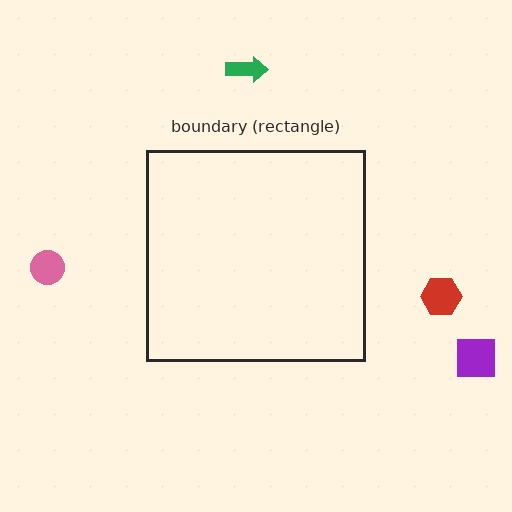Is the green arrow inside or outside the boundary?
Outside.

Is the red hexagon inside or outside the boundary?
Outside.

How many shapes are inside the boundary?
0 inside, 4 outside.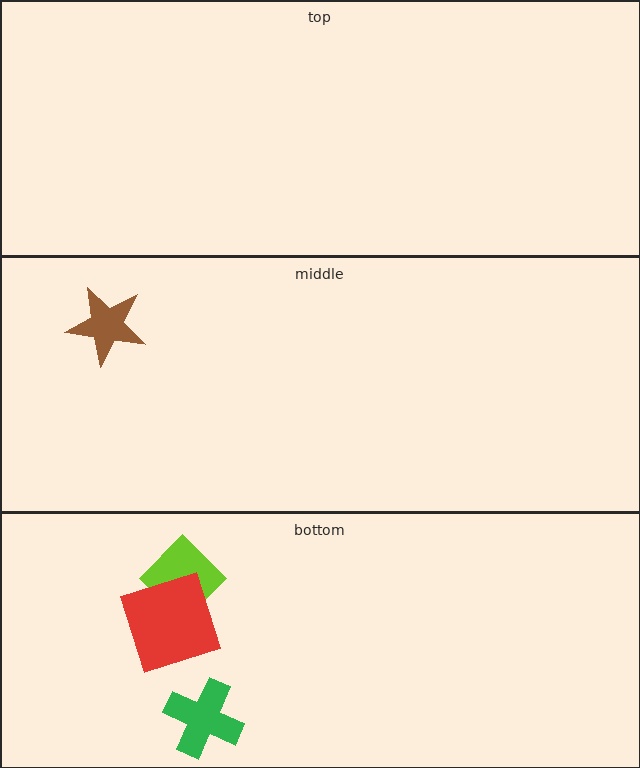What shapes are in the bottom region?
The green cross, the lime diamond, the red square.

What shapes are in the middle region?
The brown star.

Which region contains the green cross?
The bottom region.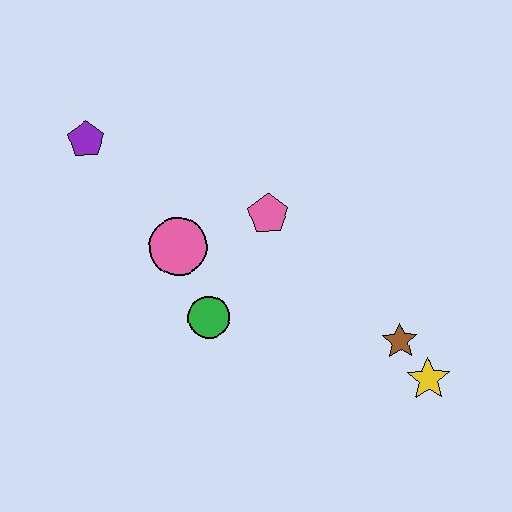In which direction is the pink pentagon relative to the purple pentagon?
The pink pentagon is to the right of the purple pentagon.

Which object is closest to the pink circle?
The green circle is closest to the pink circle.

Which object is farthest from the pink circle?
The yellow star is farthest from the pink circle.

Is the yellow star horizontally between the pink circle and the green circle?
No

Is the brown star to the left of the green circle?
No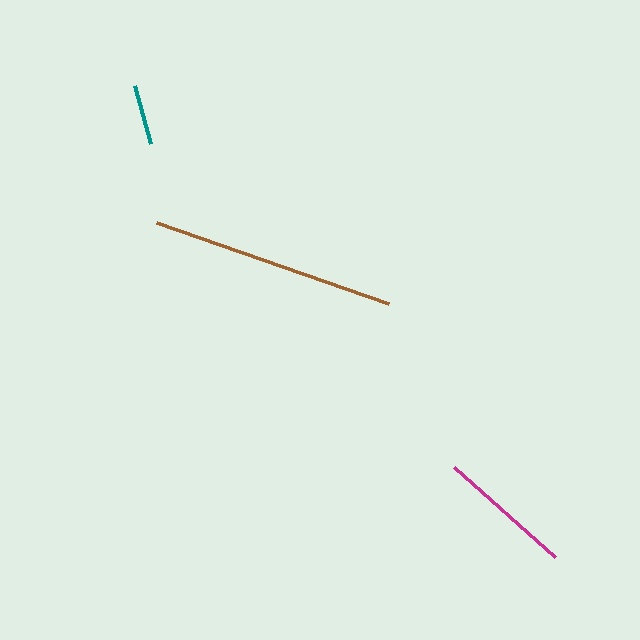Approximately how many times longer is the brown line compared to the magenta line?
The brown line is approximately 1.8 times the length of the magenta line.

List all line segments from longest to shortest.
From longest to shortest: brown, magenta, teal.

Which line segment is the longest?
The brown line is the longest at approximately 246 pixels.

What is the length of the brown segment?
The brown segment is approximately 246 pixels long.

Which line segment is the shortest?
The teal line is the shortest at approximately 60 pixels.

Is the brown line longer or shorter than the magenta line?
The brown line is longer than the magenta line.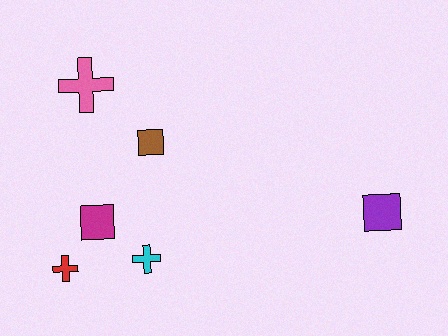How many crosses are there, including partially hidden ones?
There are 3 crosses.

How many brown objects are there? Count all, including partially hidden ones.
There is 1 brown object.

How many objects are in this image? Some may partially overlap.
There are 6 objects.